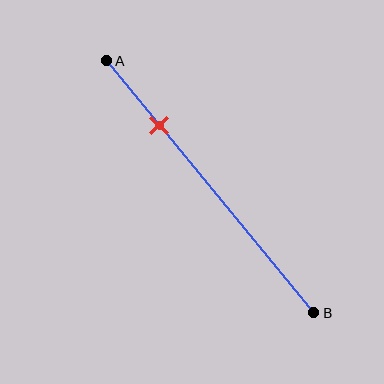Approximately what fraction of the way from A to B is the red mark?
The red mark is approximately 25% of the way from A to B.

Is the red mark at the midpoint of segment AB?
No, the mark is at about 25% from A, not at the 50% midpoint.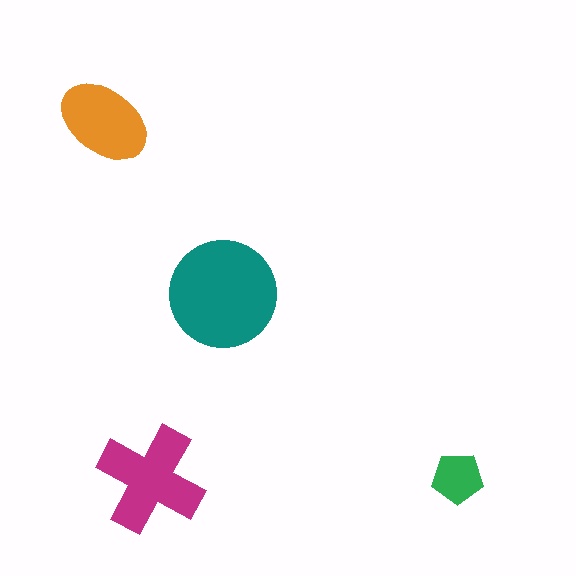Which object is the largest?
The teal circle.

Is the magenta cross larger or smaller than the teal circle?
Smaller.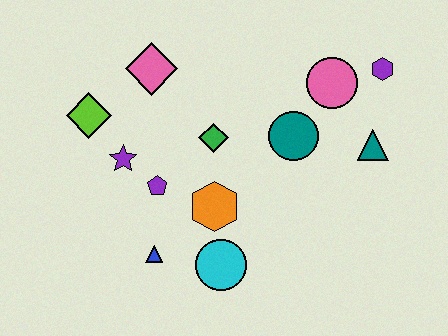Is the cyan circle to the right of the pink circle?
No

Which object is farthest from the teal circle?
The lime diamond is farthest from the teal circle.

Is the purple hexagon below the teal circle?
No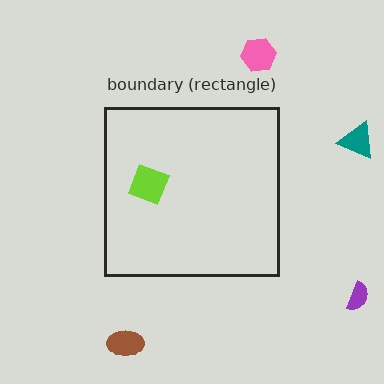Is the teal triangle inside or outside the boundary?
Outside.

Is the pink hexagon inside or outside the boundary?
Outside.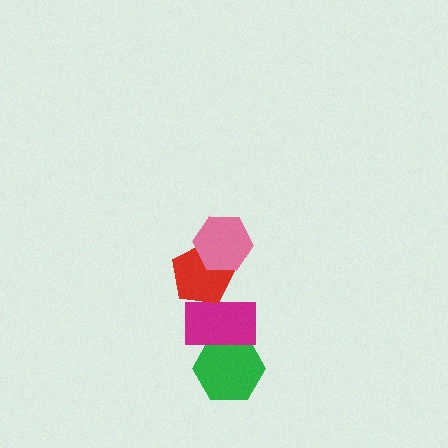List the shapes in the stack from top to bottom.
From top to bottom: the pink hexagon, the red pentagon, the magenta rectangle, the green hexagon.